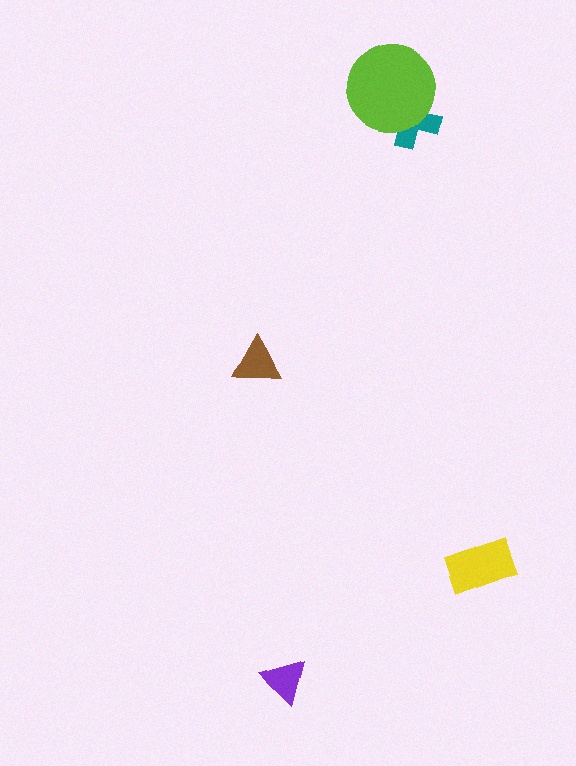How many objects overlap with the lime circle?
1 object overlaps with the lime circle.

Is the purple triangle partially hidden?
No, no other shape covers it.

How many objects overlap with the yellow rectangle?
0 objects overlap with the yellow rectangle.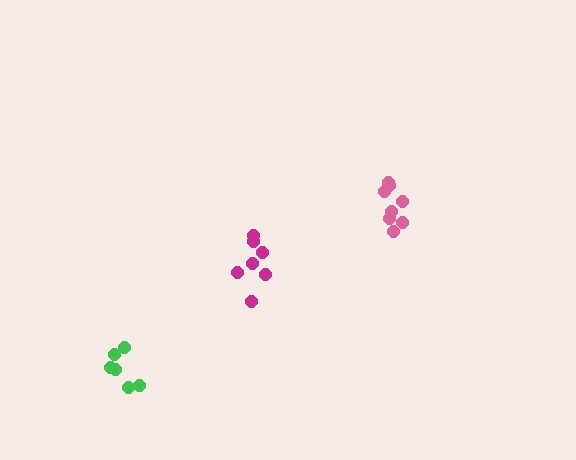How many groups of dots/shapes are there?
There are 3 groups.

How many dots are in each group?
Group 1: 8 dots, Group 2: 7 dots, Group 3: 6 dots (21 total).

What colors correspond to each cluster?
The clusters are colored: pink, magenta, green.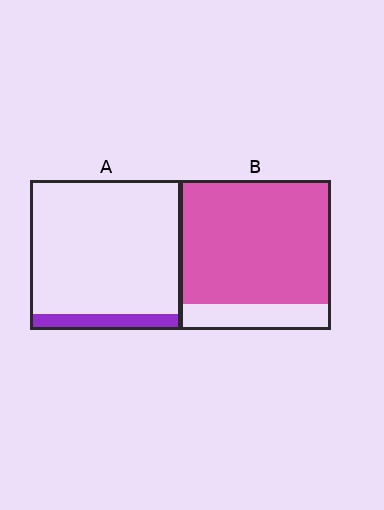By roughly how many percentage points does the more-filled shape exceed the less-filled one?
By roughly 70 percentage points (B over A).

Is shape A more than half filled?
No.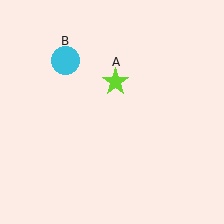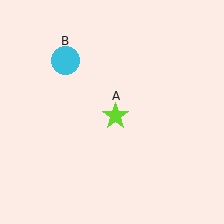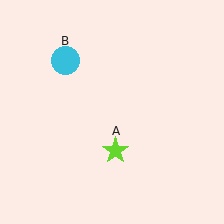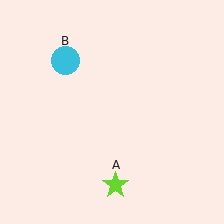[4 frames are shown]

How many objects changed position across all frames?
1 object changed position: lime star (object A).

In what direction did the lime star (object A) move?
The lime star (object A) moved down.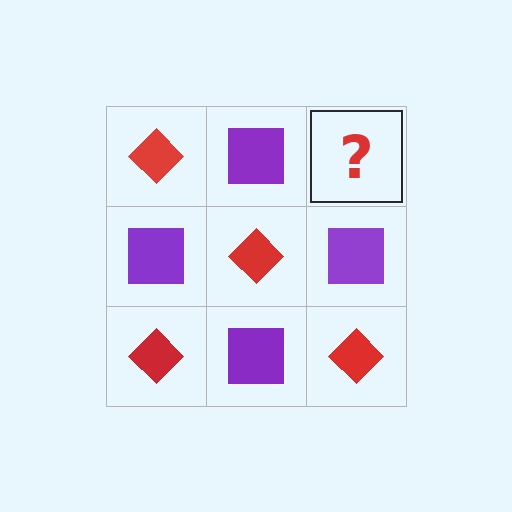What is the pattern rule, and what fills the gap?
The rule is that it alternates red diamond and purple square in a checkerboard pattern. The gap should be filled with a red diamond.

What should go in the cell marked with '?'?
The missing cell should contain a red diamond.